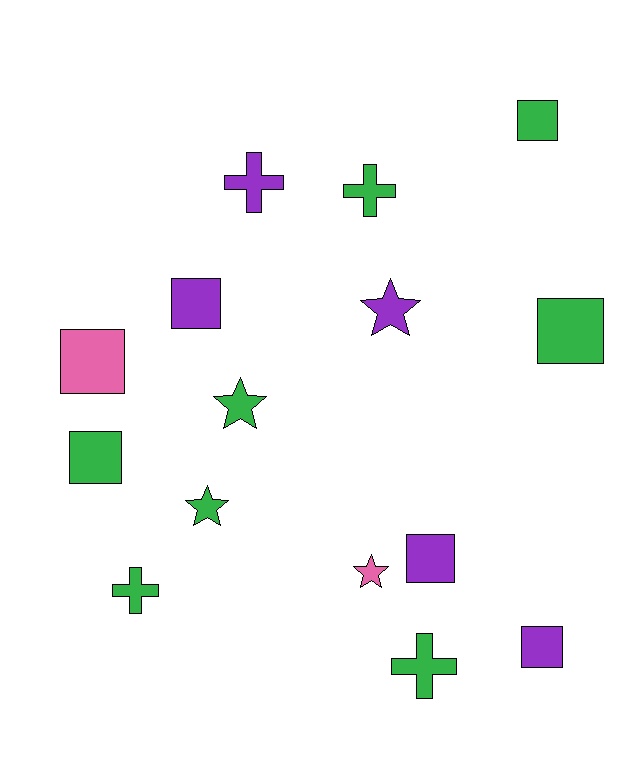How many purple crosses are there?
There is 1 purple cross.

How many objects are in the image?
There are 15 objects.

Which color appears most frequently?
Green, with 8 objects.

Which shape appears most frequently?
Square, with 7 objects.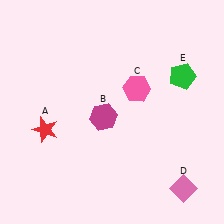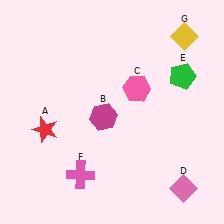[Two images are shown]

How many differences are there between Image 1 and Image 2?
There are 2 differences between the two images.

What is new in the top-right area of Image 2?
A yellow diamond (G) was added in the top-right area of Image 2.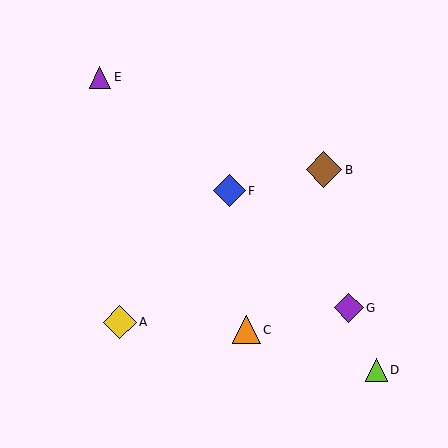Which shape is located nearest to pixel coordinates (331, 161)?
The brown diamond (labeled B) at (324, 170) is nearest to that location.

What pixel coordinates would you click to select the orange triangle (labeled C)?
Click at (247, 330) to select the orange triangle C.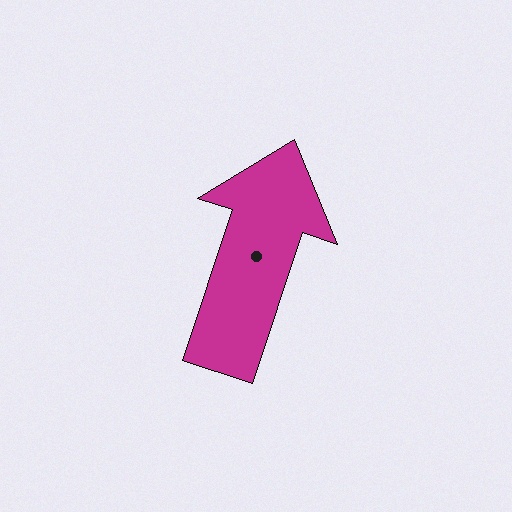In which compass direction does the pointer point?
North.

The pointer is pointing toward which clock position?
Roughly 1 o'clock.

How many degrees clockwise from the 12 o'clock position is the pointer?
Approximately 18 degrees.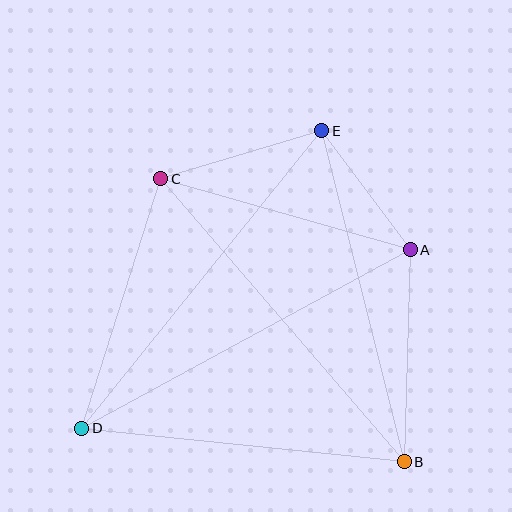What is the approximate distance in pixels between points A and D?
The distance between A and D is approximately 374 pixels.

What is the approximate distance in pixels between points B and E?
The distance between B and E is approximately 341 pixels.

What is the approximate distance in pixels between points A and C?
The distance between A and C is approximately 260 pixels.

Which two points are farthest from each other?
Points D and E are farthest from each other.